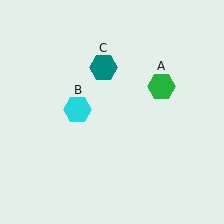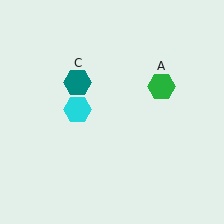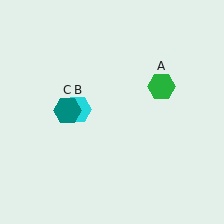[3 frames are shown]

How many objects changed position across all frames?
1 object changed position: teal hexagon (object C).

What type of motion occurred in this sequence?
The teal hexagon (object C) rotated counterclockwise around the center of the scene.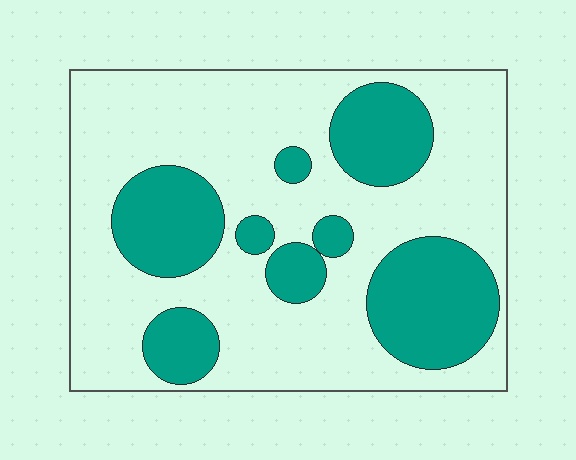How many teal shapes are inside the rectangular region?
8.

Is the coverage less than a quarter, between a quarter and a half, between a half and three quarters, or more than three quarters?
Between a quarter and a half.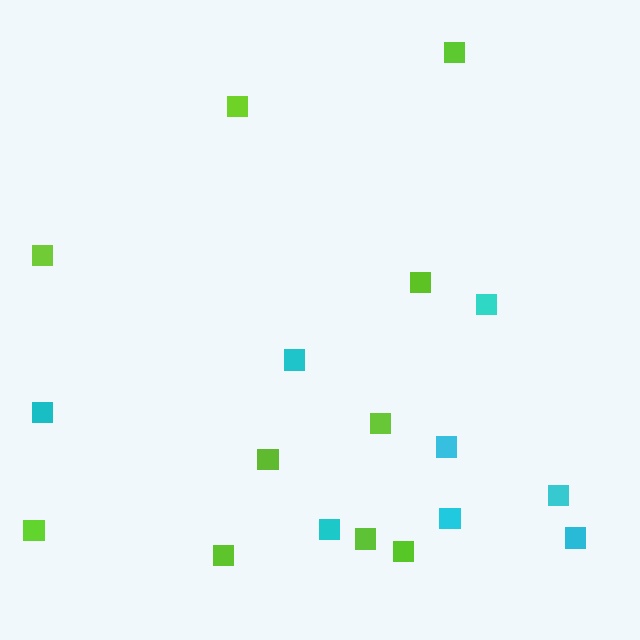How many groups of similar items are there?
There are 2 groups: one group of cyan squares (8) and one group of lime squares (10).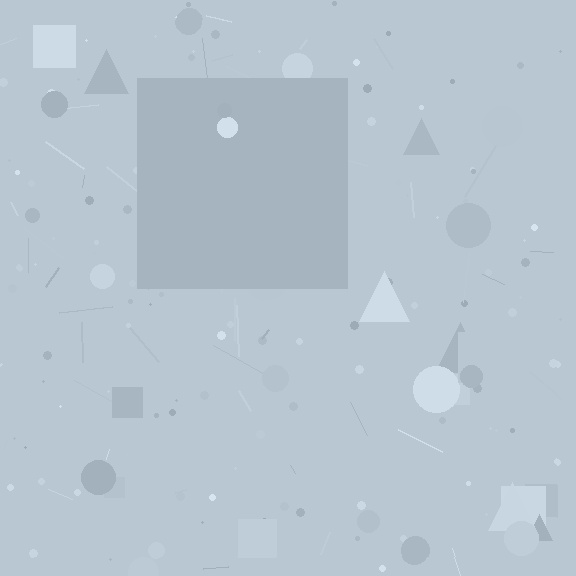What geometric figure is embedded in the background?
A square is embedded in the background.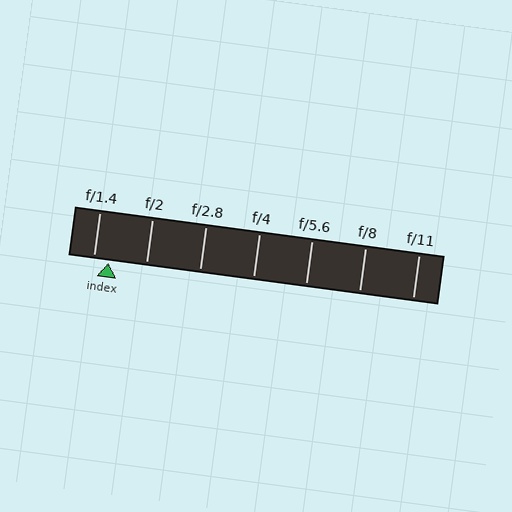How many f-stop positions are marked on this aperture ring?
There are 7 f-stop positions marked.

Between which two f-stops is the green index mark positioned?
The index mark is between f/1.4 and f/2.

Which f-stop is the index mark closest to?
The index mark is closest to f/1.4.